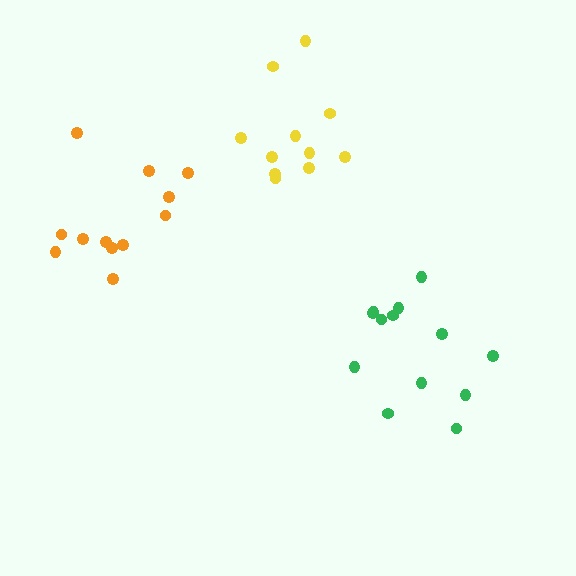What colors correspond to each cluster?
The clusters are colored: green, orange, yellow.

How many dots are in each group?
Group 1: 13 dots, Group 2: 12 dots, Group 3: 11 dots (36 total).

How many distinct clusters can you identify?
There are 3 distinct clusters.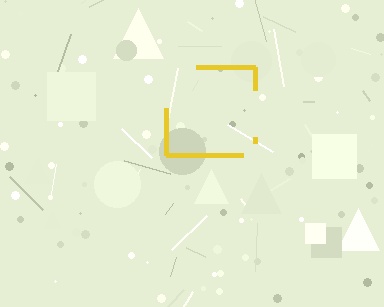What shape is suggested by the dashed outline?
The dashed outline suggests a square.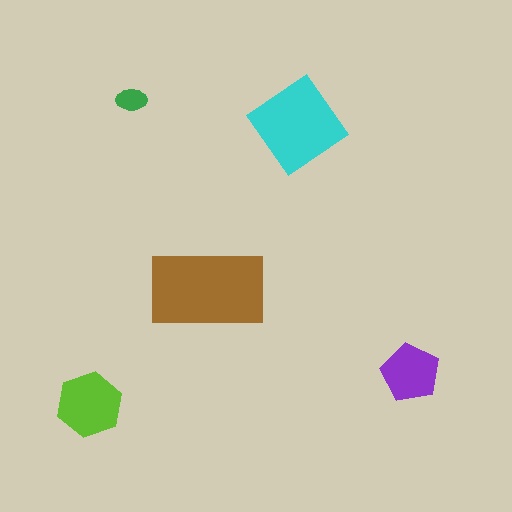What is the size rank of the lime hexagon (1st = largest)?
3rd.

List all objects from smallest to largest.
The green ellipse, the purple pentagon, the lime hexagon, the cyan diamond, the brown rectangle.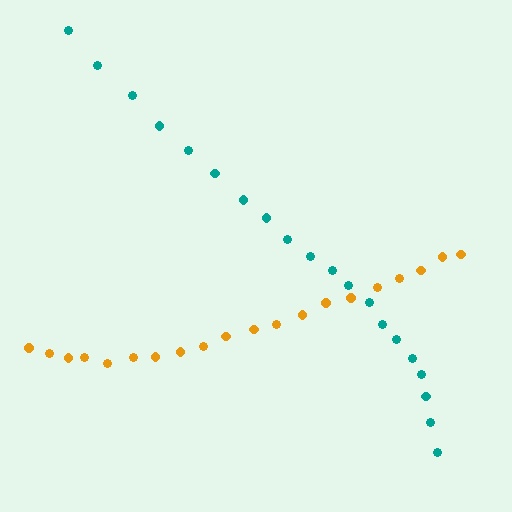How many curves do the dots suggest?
There are 2 distinct paths.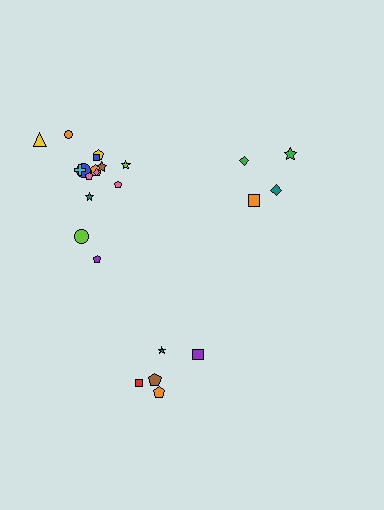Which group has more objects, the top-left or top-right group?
The top-left group.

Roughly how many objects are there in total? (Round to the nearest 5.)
Roughly 25 objects in total.